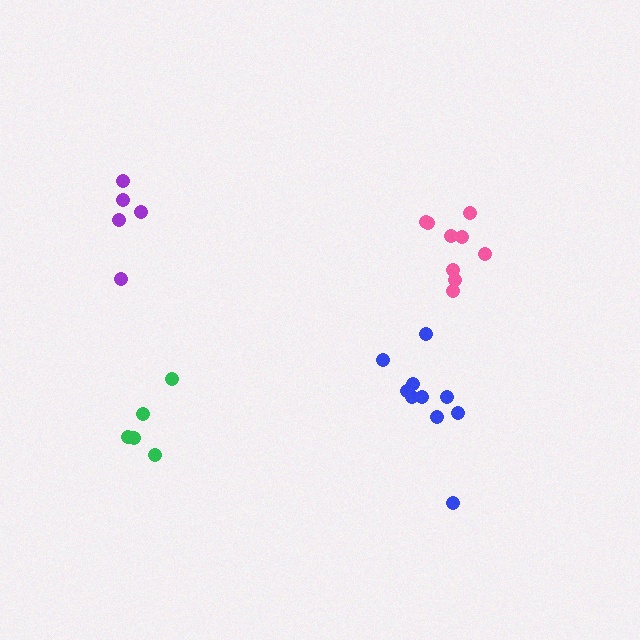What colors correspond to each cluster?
The clusters are colored: green, pink, blue, purple.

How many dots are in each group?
Group 1: 5 dots, Group 2: 9 dots, Group 3: 10 dots, Group 4: 5 dots (29 total).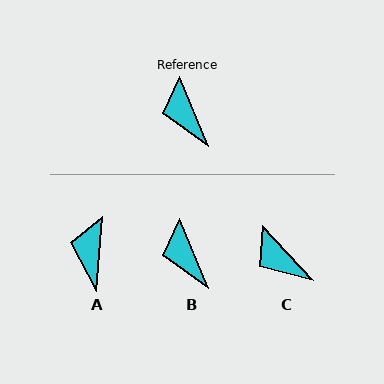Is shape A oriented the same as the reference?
No, it is off by about 26 degrees.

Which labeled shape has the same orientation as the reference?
B.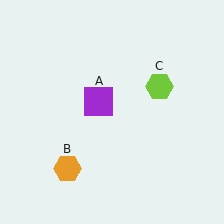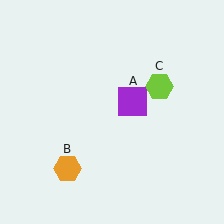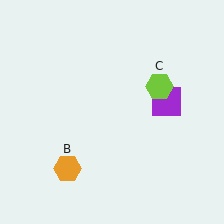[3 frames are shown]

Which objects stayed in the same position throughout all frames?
Orange hexagon (object B) and lime hexagon (object C) remained stationary.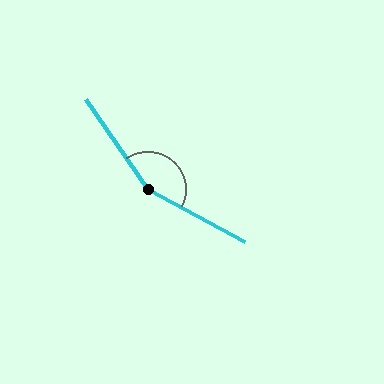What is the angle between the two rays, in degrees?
Approximately 153 degrees.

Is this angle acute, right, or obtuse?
It is obtuse.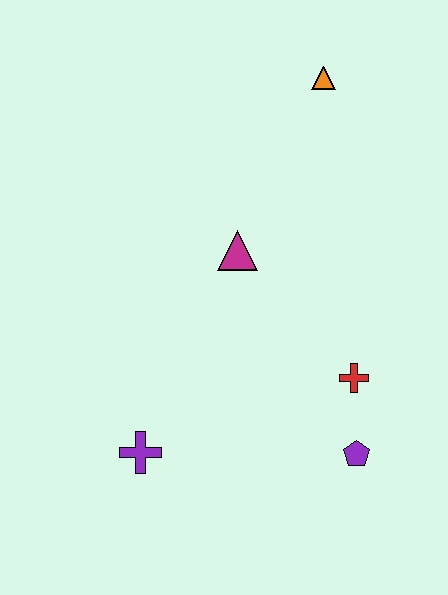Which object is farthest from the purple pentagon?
The orange triangle is farthest from the purple pentagon.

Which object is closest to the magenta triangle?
The red cross is closest to the magenta triangle.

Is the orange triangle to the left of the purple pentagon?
Yes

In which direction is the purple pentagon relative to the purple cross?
The purple pentagon is to the right of the purple cross.